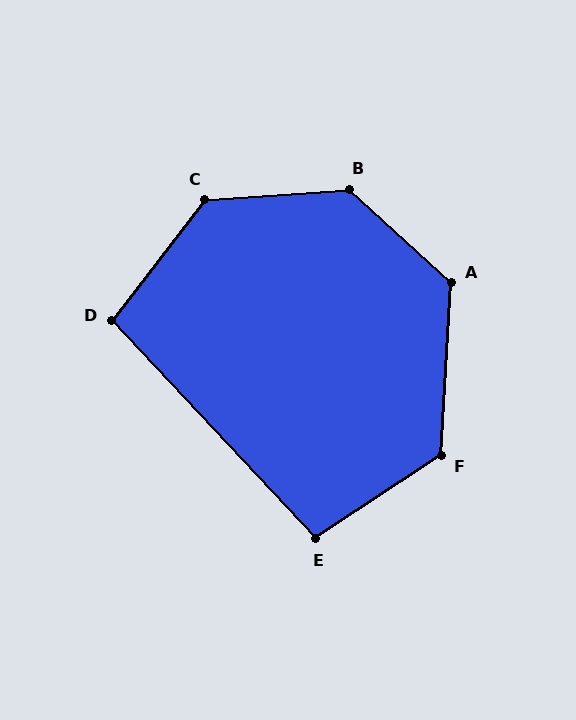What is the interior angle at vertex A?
Approximately 129 degrees (obtuse).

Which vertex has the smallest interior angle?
D, at approximately 99 degrees.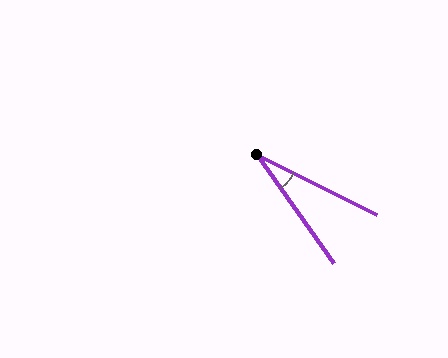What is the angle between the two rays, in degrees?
Approximately 28 degrees.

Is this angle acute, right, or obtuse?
It is acute.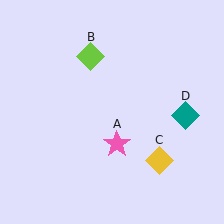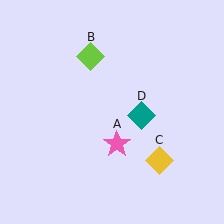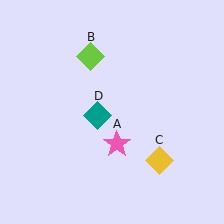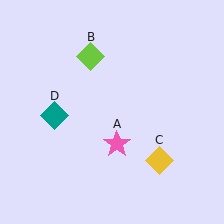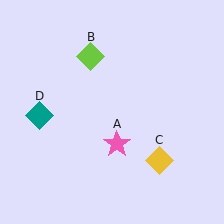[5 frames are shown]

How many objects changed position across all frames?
1 object changed position: teal diamond (object D).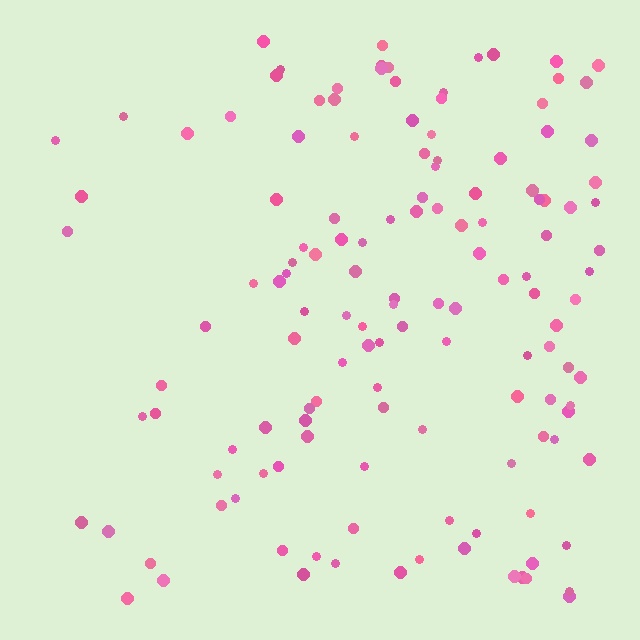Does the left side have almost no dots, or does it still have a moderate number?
Still a moderate number, just noticeably fewer than the right.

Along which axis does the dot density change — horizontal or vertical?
Horizontal.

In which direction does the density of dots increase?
From left to right, with the right side densest.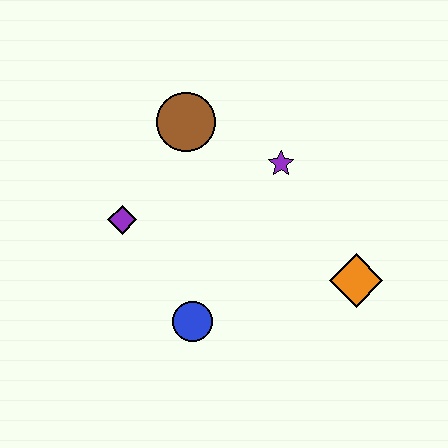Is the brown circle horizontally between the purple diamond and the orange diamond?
Yes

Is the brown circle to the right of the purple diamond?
Yes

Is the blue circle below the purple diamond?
Yes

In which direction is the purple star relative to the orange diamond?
The purple star is above the orange diamond.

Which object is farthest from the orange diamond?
The purple diamond is farthest from the orange diamond.